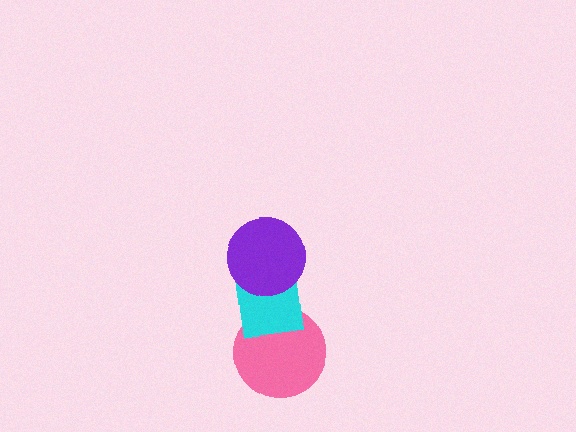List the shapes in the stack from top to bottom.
From top to bottom: the purple circle, the cyan square, the pink circle.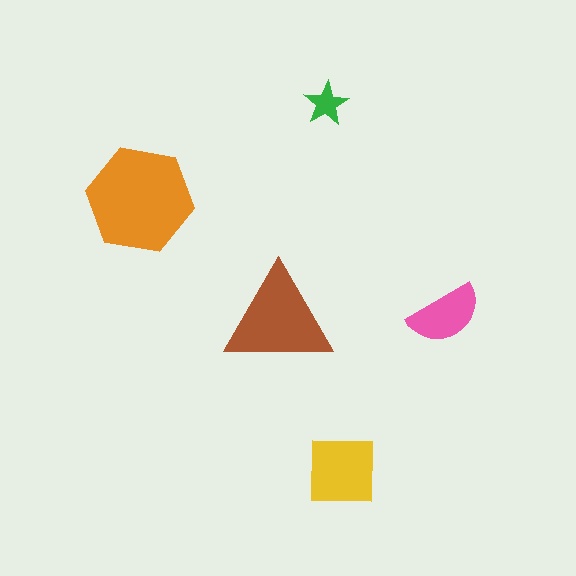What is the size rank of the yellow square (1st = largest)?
3rd.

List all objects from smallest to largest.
The green star, the pink semicircle, the yellow square, the brown triangle, the orange hexagon.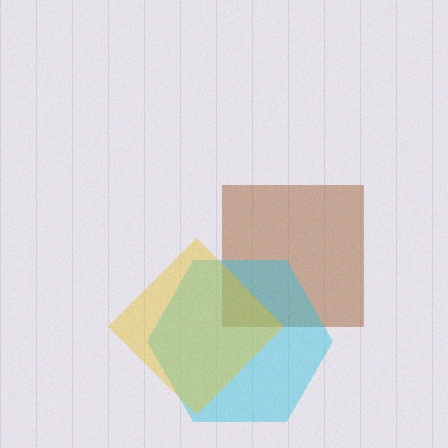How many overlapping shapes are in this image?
There are 3 overlapping shapes in the image.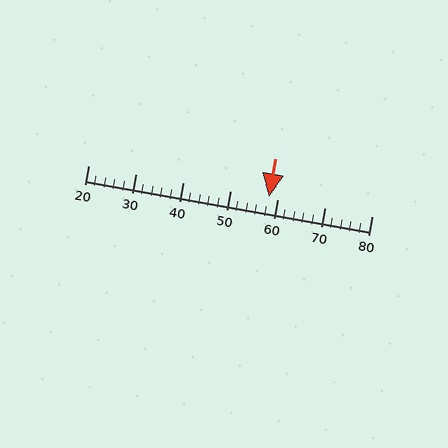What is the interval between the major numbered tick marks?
The major tick marks are spaced 10 units apart.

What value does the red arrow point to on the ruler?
The red arrow points to approximately 58.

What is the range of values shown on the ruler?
The ruler shows values from 20 to 80.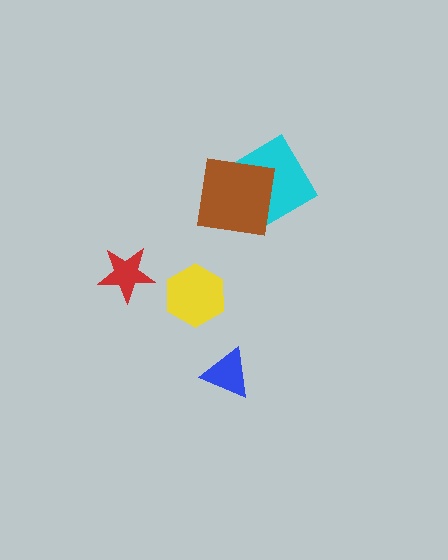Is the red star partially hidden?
No, no other shape covers it.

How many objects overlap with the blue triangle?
0 objects overlap with the blue triangle.